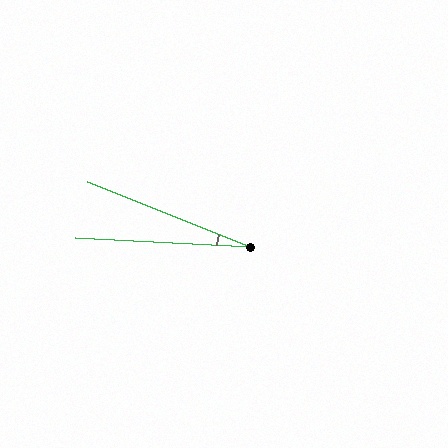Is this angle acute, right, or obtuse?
It is acute.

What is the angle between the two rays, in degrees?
Approximately 19 degrees.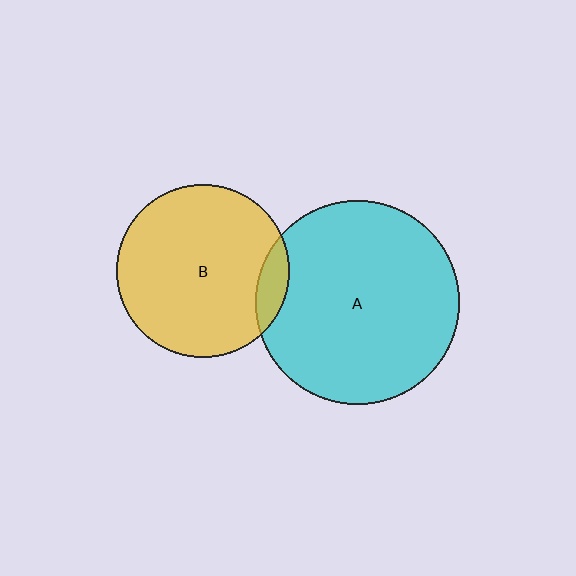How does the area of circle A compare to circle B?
Approximately 1.4 times.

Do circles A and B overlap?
Yes.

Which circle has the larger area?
Circle A (cyan).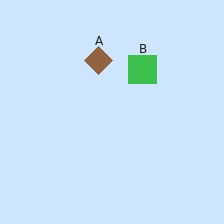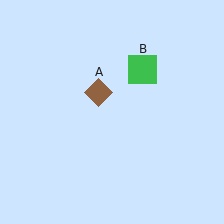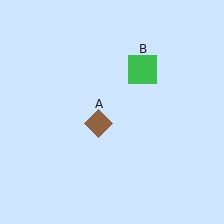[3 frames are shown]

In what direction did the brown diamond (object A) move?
The brown diamond (object A) moved down.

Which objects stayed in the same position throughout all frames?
Green square (object B) remained stationary.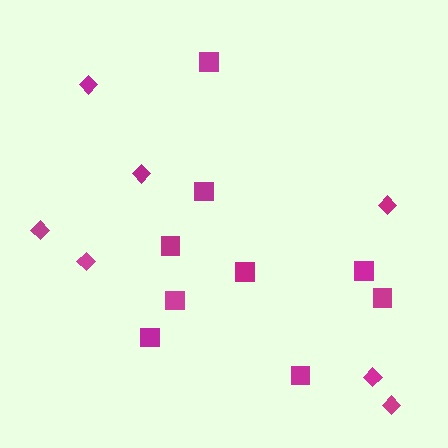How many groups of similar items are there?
There are 2 groups: one group of diamonds (7) and one group of squares (9).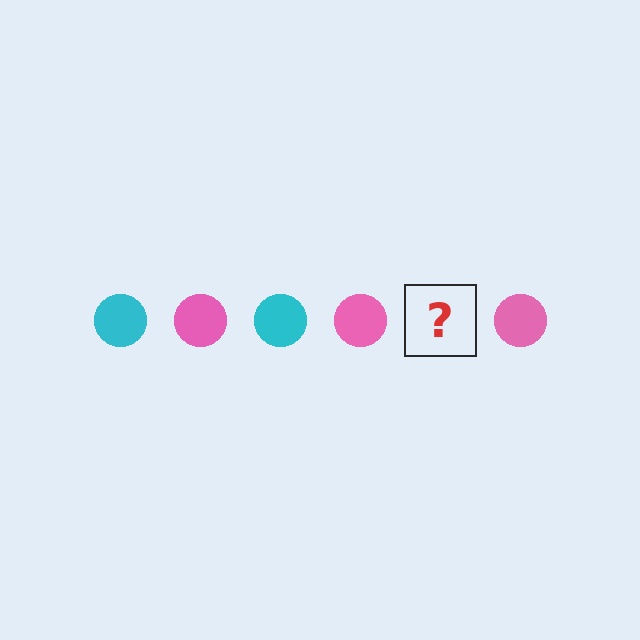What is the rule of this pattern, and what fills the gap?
The rule is that the pattern cycles through cyan, pink circles. The gap should be filled with a cyan circle.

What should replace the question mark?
The question mark should be replaced with a cyan circle.